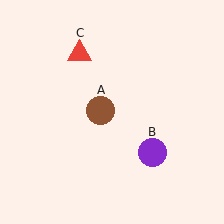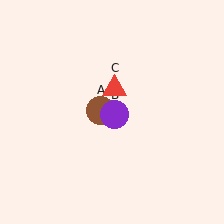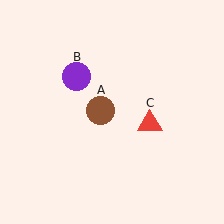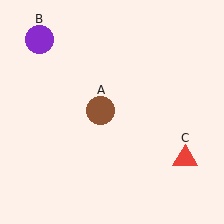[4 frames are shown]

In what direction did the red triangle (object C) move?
The red triangle (object C) moved down and to the right.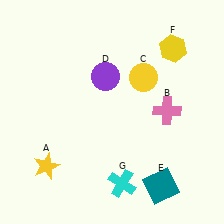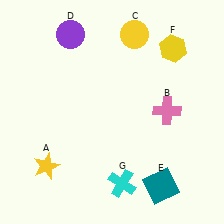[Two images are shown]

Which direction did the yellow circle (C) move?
The yellow circle (C) moved up.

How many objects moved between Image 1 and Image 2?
2 objects moved between the two images.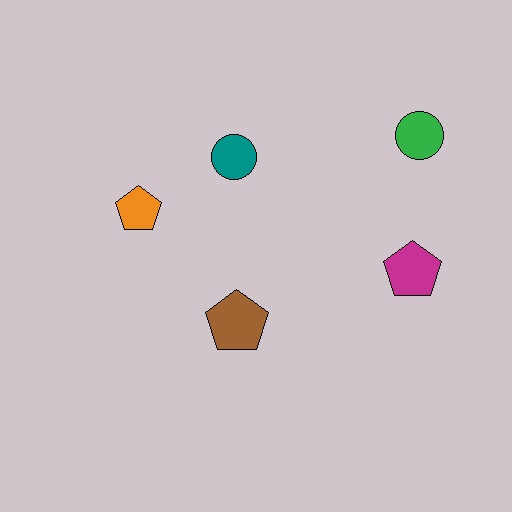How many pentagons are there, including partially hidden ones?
There are 3 pentagons.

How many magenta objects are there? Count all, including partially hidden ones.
There is 1 magenta object.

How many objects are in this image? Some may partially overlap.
There are 5 objects.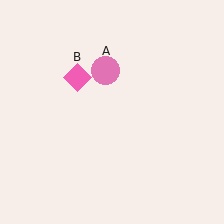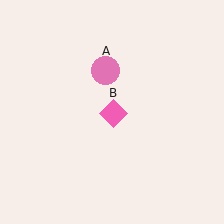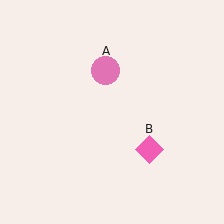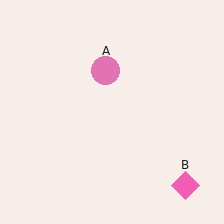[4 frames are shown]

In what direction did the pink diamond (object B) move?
The pink diamond (object B) moved down and to the right.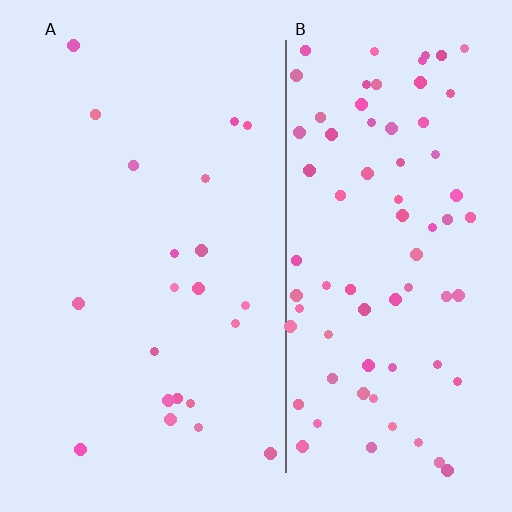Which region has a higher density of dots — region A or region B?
B (the right).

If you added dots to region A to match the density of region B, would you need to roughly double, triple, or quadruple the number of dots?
Approximately quadruple.